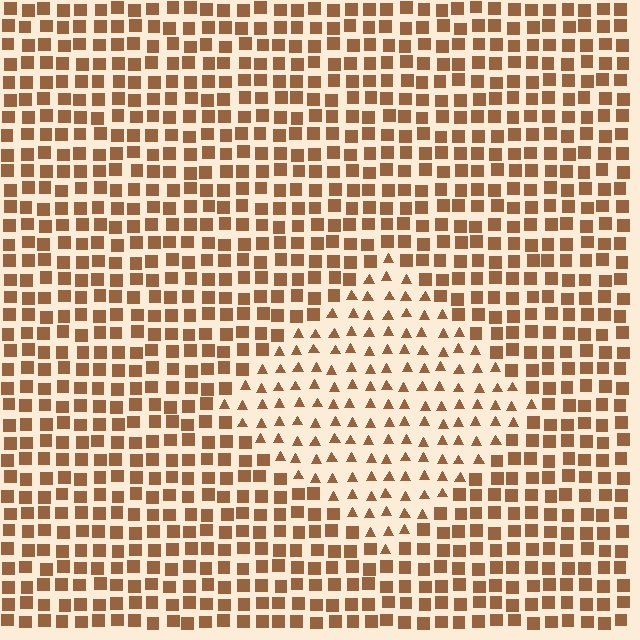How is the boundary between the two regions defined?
The boundary is defined by a change in element shape: triangles inside vs. squares outside. All elements share the same color and spacing.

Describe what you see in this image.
The image is filled with small brown elements arranged in a uniform grid. A diamond-shaped region contains triangles, while the surrounding area contains squares. The boundary is defined purely by the change in element shape.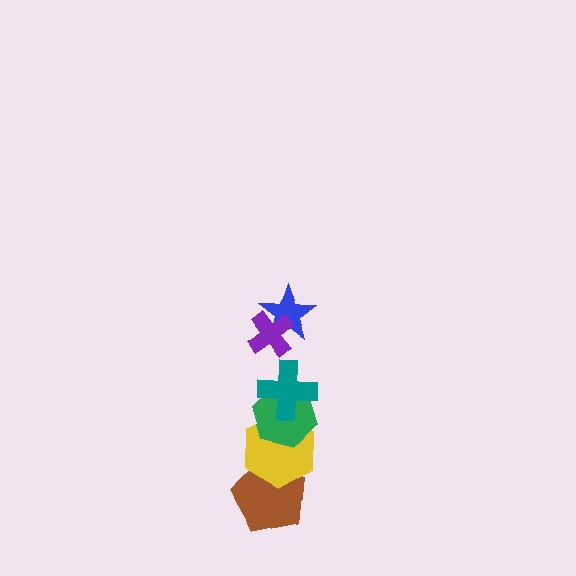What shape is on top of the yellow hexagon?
The green hexagon is on top of the yellow hexagon.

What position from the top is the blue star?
The blue star is 2nd from the top.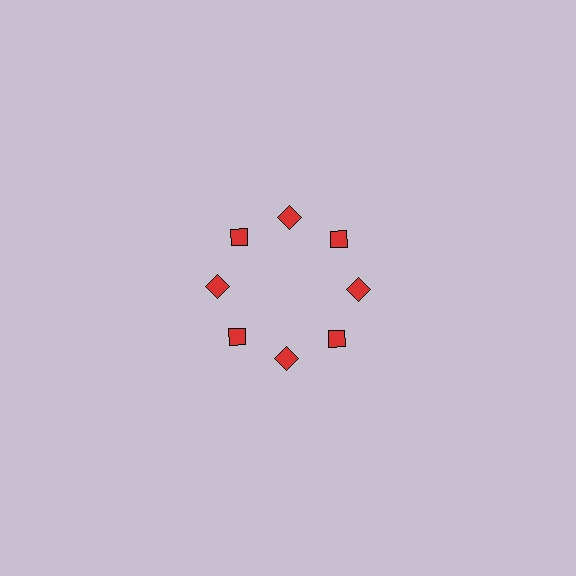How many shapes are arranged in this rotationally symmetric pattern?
There are 8 shapes, arranged in 8 groups of 1.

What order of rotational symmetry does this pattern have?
This pattern has 8-fold rotational symmetry.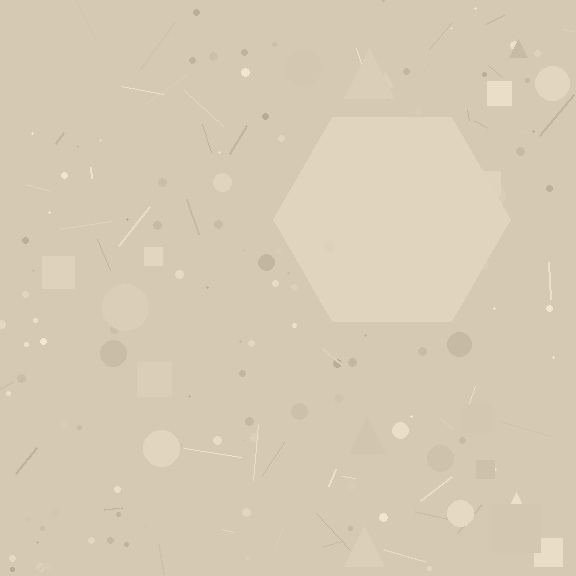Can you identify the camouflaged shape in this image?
The camouflaged shape is a hexagon.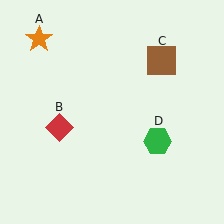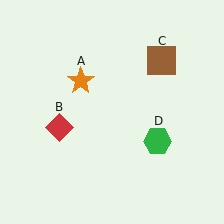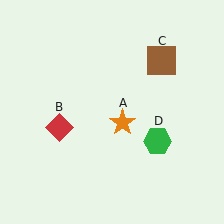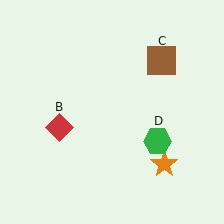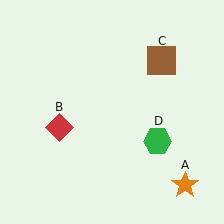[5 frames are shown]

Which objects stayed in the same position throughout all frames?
Red diamond (object B) and brown square (object C) and green hexagon (object D) remained stationary.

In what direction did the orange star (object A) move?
The orange star (object A) moved down and to the right.